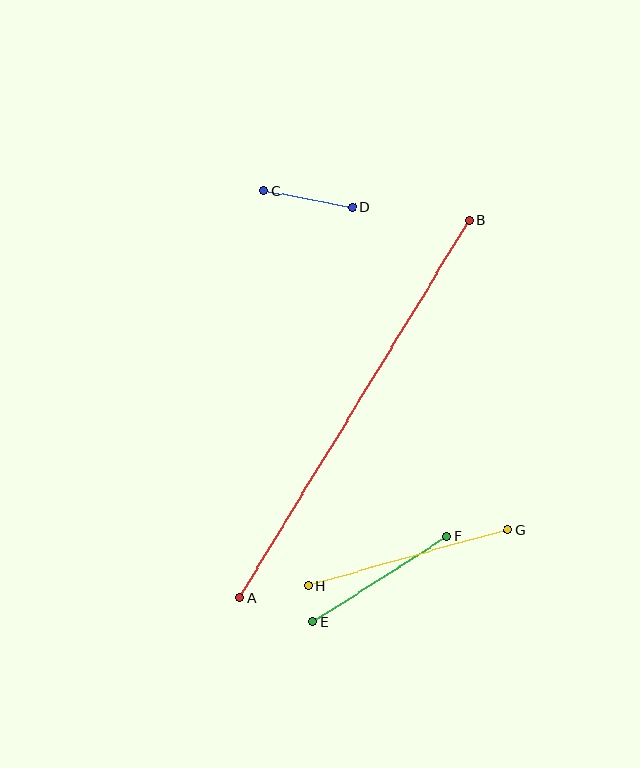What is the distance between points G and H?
The distance is approximately 208 pixels.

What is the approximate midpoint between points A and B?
The midpoint is at approximately (355, 409) pixels.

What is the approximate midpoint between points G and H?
The midpoint is at approximately (408, 558) pixels.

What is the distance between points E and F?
The distance is approximately 159 pixels.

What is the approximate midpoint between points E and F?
The midpoint is at approximately (380, 579) pixels.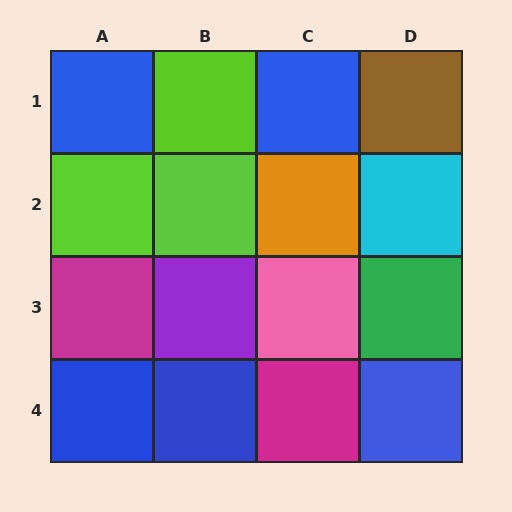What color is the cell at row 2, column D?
Cyan.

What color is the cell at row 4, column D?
Blue.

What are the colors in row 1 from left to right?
Blue, lime, blue, brown.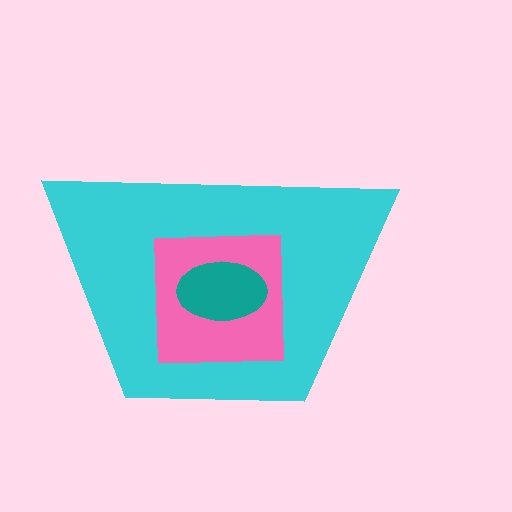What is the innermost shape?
The teal ellipse.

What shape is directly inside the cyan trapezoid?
The pink square.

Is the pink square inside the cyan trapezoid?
Yes.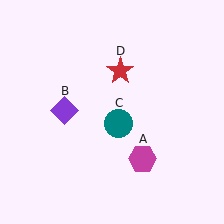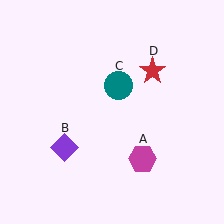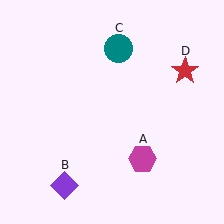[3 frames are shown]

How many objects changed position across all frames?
3 objects changed position: purple diamond (object B), teal circle (object C), red star (object D).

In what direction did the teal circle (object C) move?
The teal circle (object C) moved up.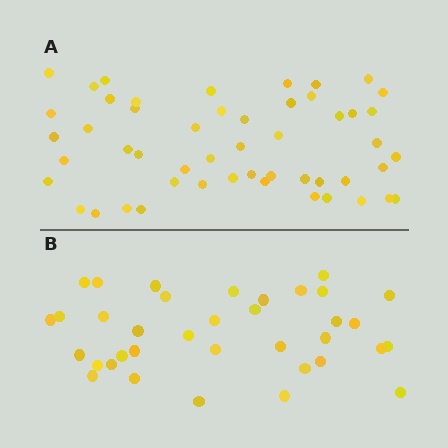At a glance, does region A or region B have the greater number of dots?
Region A (the top region) has more dots.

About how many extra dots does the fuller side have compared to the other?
Region A has approximately 15 more dots than region B.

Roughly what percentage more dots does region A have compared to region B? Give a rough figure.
About 40% more.